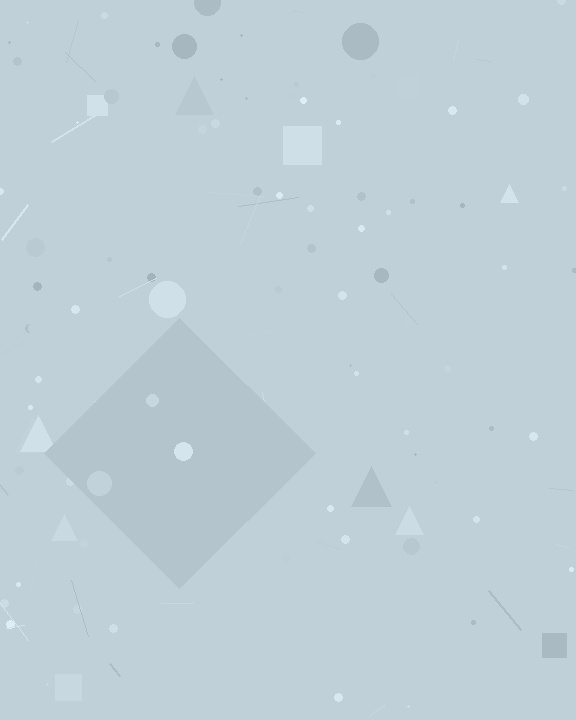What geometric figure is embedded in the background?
A diamond is embedded in the background.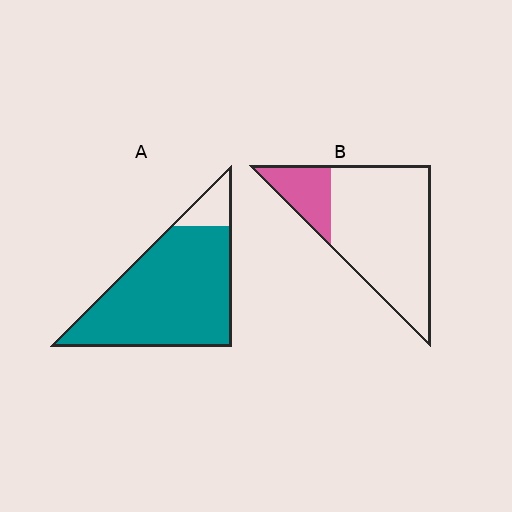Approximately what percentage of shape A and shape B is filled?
A is approximately 90% and B is approximately 20%.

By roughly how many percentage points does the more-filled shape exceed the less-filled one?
By roughly 70 percentage points (A over B).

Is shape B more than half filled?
No.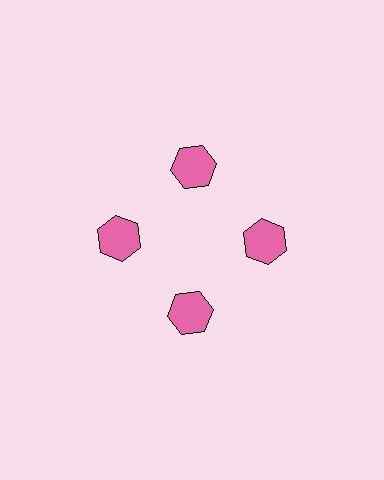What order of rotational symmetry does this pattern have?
This pattern has 4-fold rotational symmetry.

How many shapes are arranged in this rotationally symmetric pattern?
There are 4 shapes, arranged in 4 groups of 1.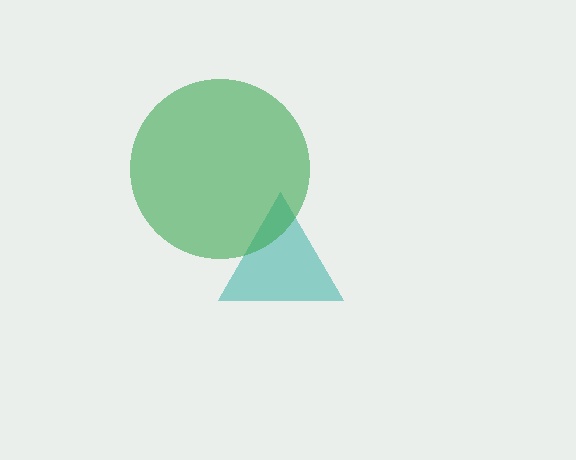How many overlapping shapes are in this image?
There are 2 overlapping shapes in the image.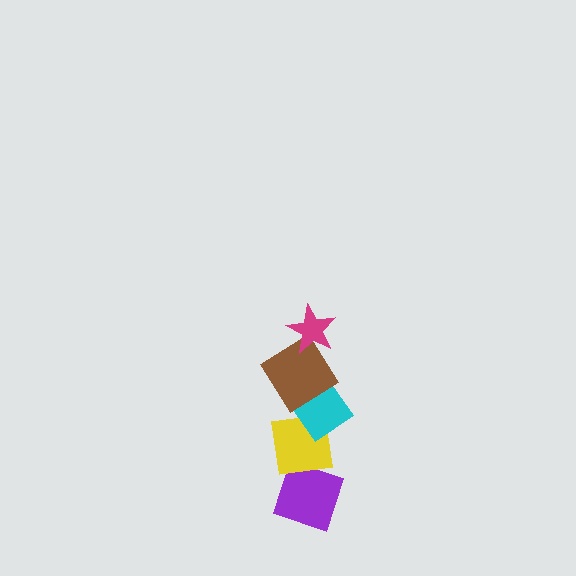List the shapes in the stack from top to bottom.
From top to bottom: the magenta star, the brown diamond, the cyan diamond, the yellow square, the purple diamond.